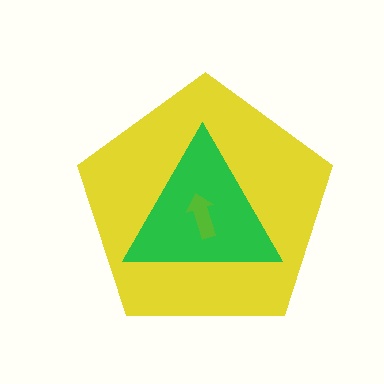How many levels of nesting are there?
3.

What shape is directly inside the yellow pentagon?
The green triangle.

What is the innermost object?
The lime arrow.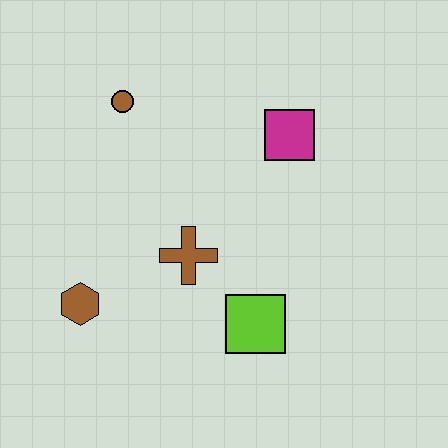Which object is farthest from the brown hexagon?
The magenta square is farthest from the brown hexagon.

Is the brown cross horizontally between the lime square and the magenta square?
No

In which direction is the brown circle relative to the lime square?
The brown circle is above the lime square.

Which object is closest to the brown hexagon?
The brown cross is closest to the brown hexagon.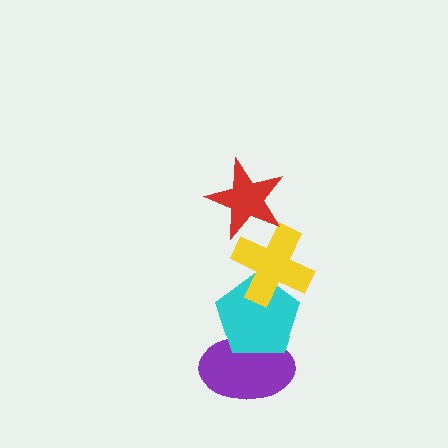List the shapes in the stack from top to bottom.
From top to bottom: the red star, the yellow cross, the cyan pentagon, the purple ellipse.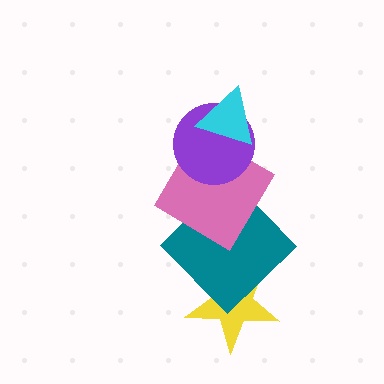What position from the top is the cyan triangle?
The cyan triangle is 1st from the top.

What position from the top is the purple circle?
The purple circle is 2nd from the top.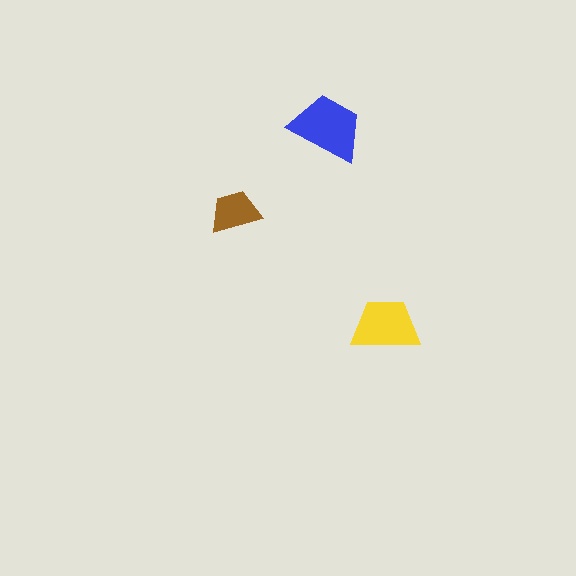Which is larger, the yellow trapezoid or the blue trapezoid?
The blue one.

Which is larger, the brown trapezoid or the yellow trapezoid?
The yellow one.